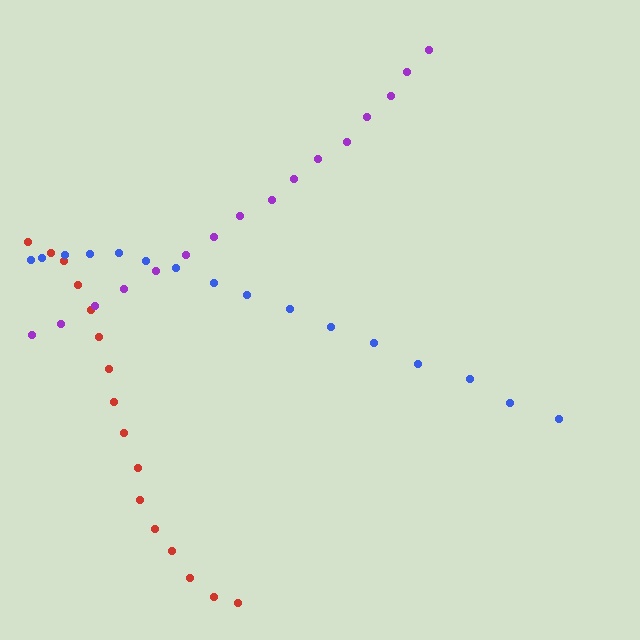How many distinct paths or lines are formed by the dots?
There are 3 distinct paths.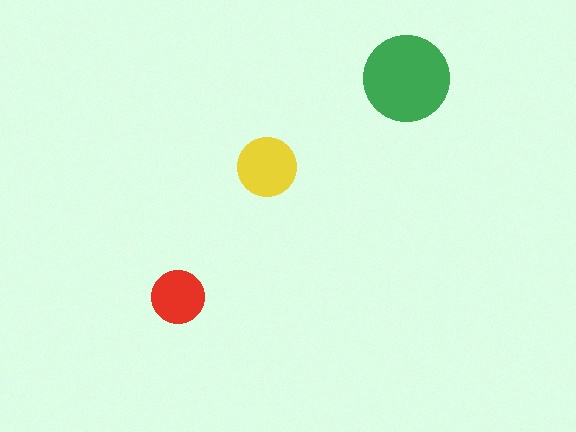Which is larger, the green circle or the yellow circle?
The green one.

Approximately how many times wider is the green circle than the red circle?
About 1.5 times wider.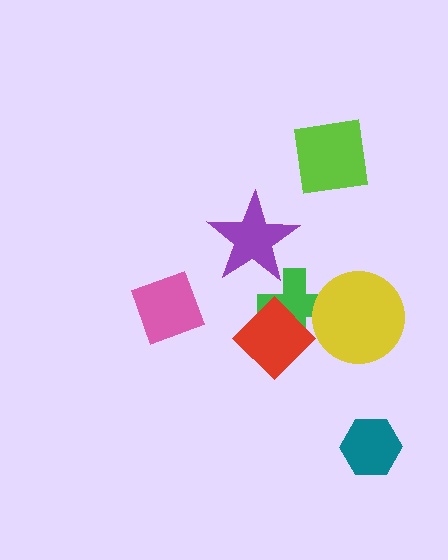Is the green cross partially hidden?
Yes, it is partially covered by another shape.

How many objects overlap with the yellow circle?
1 object overlaps with the yellow circle.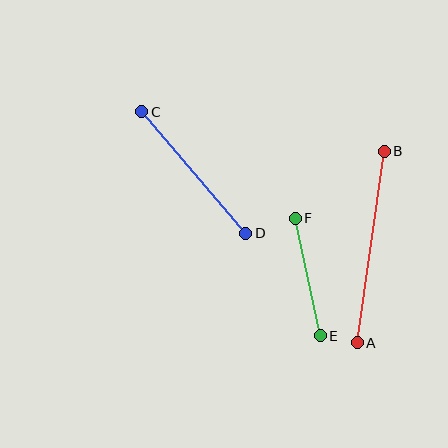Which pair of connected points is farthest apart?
Points A and B are farthest apart.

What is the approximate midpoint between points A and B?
The midpoint is at approximately (371, 247) pixels.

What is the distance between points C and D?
The distance is approximately 160 pixels.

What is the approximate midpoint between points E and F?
The midpoint is at approximately (308, 277) pixels.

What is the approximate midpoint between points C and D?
The midpoint is at approximately (194, 173) pixels.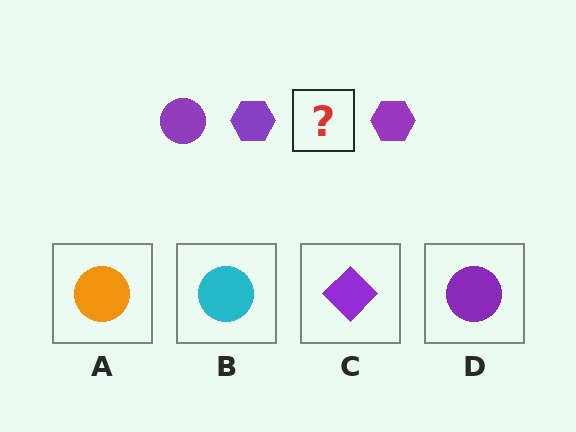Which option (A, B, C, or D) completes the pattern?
D.